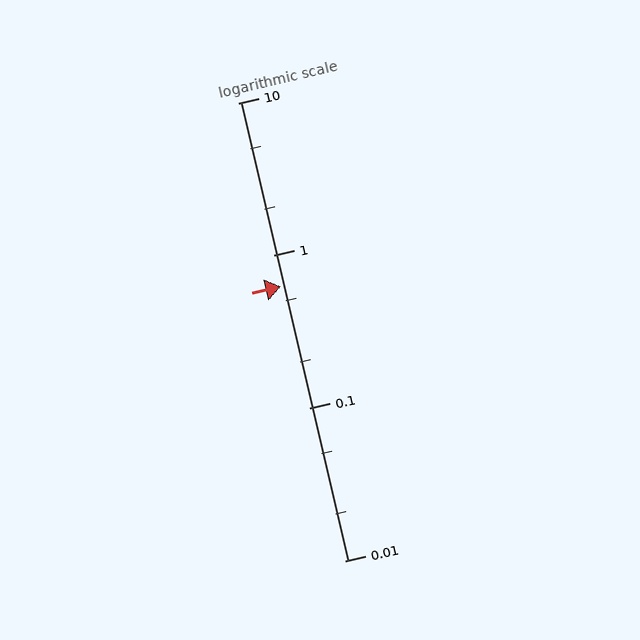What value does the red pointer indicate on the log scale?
The pointer indicates approximately 0.63.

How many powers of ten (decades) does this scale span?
The scale spans 3 decades, from 0.01 to 10.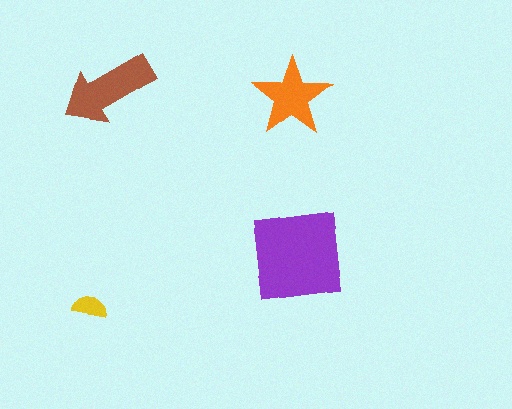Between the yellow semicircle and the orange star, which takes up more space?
The orange star.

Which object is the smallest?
The yellow semicircle.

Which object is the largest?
The purple square.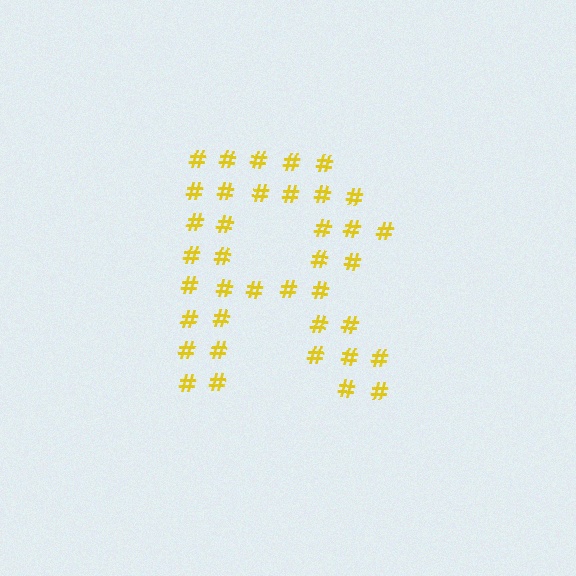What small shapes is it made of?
It is made of small hash symbols.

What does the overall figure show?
The overall figure shows the letter R.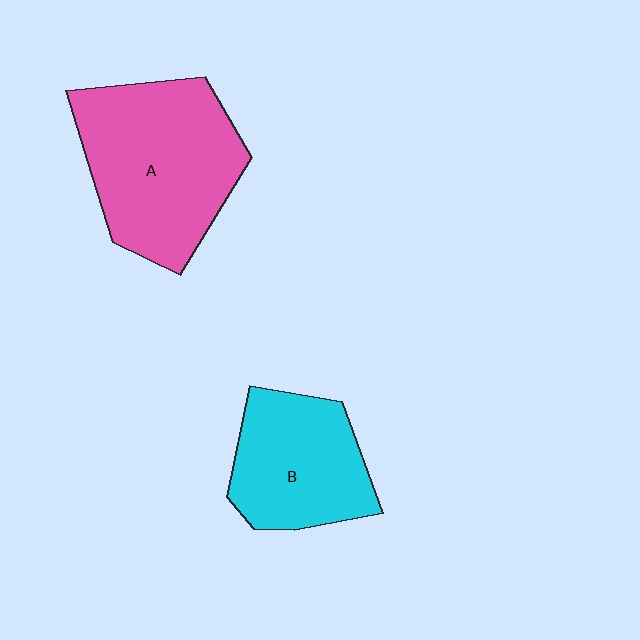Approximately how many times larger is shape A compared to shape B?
Approximately 1.4 times.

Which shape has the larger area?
Shape A (pink).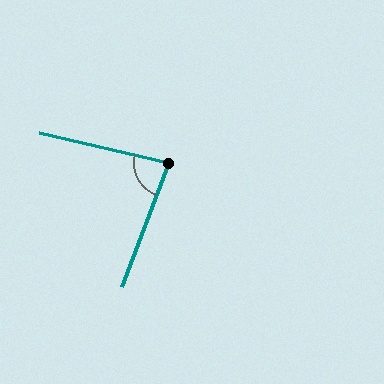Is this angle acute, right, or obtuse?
It is acute.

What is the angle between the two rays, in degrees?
Approximately 82 degrees.